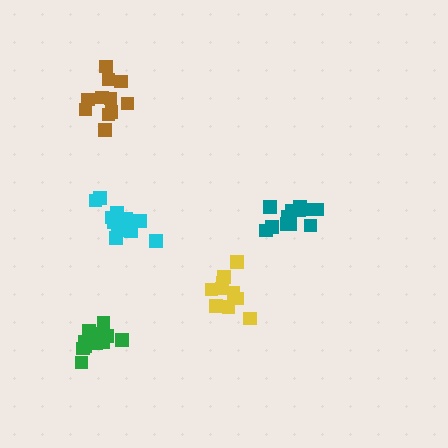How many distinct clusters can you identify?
There are 5 distinct clusters.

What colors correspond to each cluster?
The clusters are colored: teal, green, brown, yellow, cyan.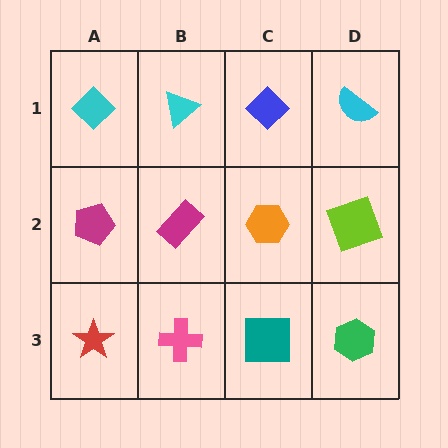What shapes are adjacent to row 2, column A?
A cyan diamond (row 1, column A), a red star (row 3, column A), a magenta rectangle (row 2, column B).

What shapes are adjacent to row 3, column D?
A lime square (row 2, column D), a teal square (row 3, column C).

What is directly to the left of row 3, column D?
A teal square.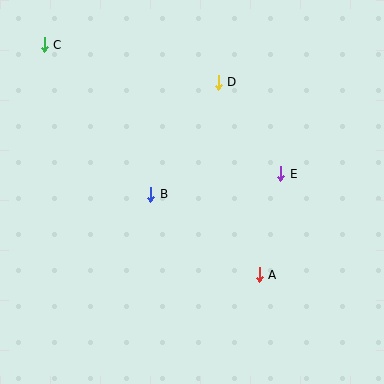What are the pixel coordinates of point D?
Point D is at (218, 82).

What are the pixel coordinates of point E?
Point E is at (281, 174).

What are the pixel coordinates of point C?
Point C is at (44, 45).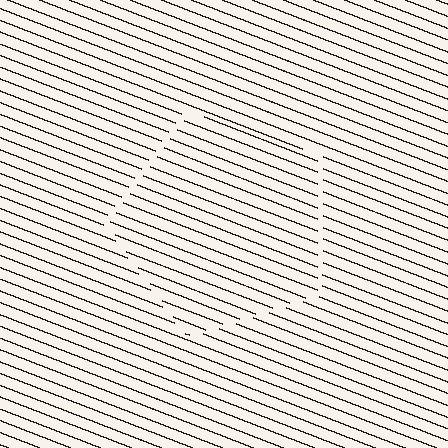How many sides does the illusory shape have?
5 sides — the line-ends trace a pentagon.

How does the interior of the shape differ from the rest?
The interior of the shape contains the same grating, shifted by half a period — the contour is defined by the phase discontinuity where line-ends from the inner and outer gratings abut.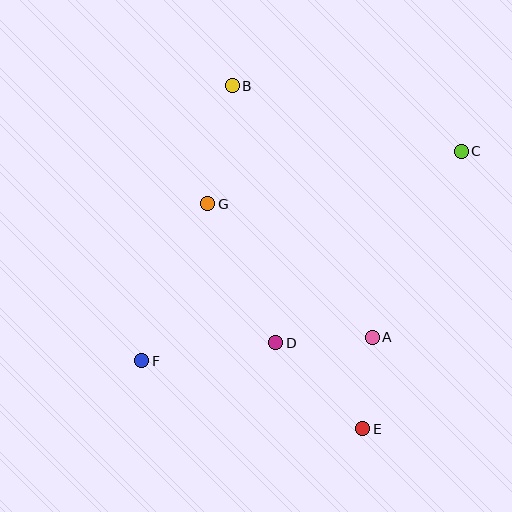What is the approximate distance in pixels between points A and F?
The distance between A and F is approximately 232 pixels.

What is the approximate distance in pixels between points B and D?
The distance between B and D is approximately 260 pixels.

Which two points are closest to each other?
Points A and E are closest to each other.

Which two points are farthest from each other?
Points C and F are farthest from each other.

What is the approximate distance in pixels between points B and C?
The distance between B and C is approximately 238 pixels.